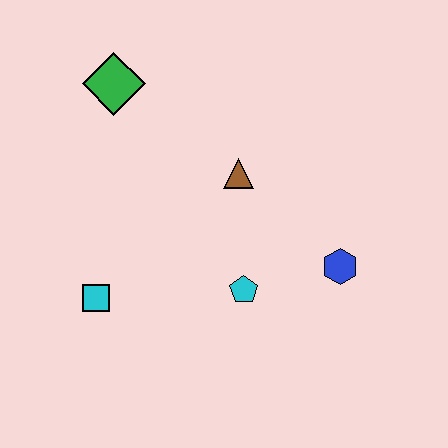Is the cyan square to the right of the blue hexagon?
No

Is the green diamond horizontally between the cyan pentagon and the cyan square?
Yes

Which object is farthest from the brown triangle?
The cyan square is farthest from the brown triangle.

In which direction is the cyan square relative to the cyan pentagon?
The cyan square is to the left of the cyan pentagon.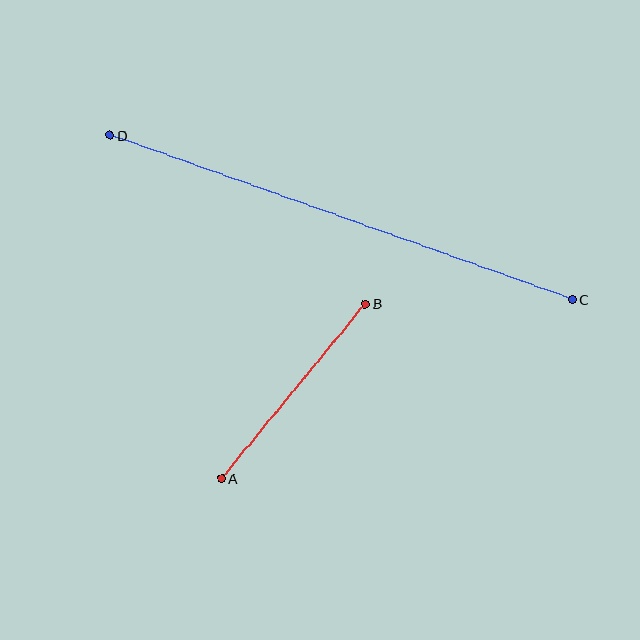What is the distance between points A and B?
The distance is approximately 226 pixels.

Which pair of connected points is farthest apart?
Points C and D are farthest apart.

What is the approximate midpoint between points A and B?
The midpoint is at approximately (294, 391) pixels.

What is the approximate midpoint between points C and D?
The midpoint is at approximately (341, 217) pixels.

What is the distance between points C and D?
The distance is approximately 490 pixels.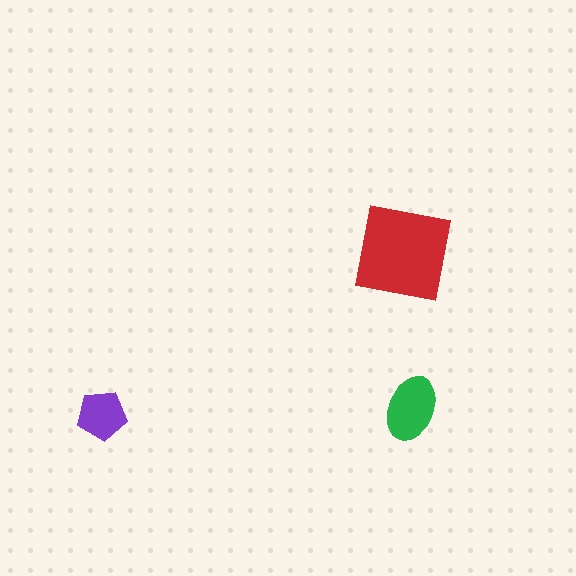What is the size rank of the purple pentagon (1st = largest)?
3rd.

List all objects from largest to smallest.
The red square, the green ellipse, the purple pentagon.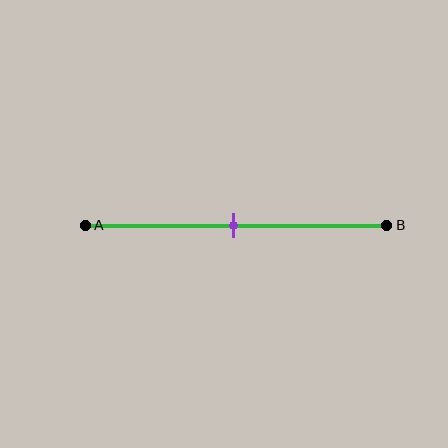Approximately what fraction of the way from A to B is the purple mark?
The purple mark is approximately 50% of the way from A to B.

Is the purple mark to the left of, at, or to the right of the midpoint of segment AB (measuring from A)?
The purple mark is approximately at the midpoint of segment AB.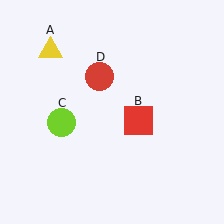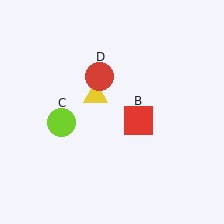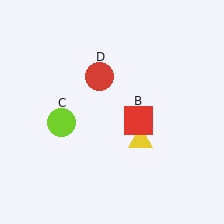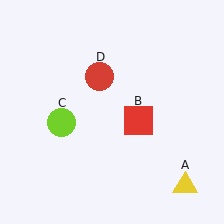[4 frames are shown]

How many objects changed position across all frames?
1 object changed position: yellow triangle (object A).